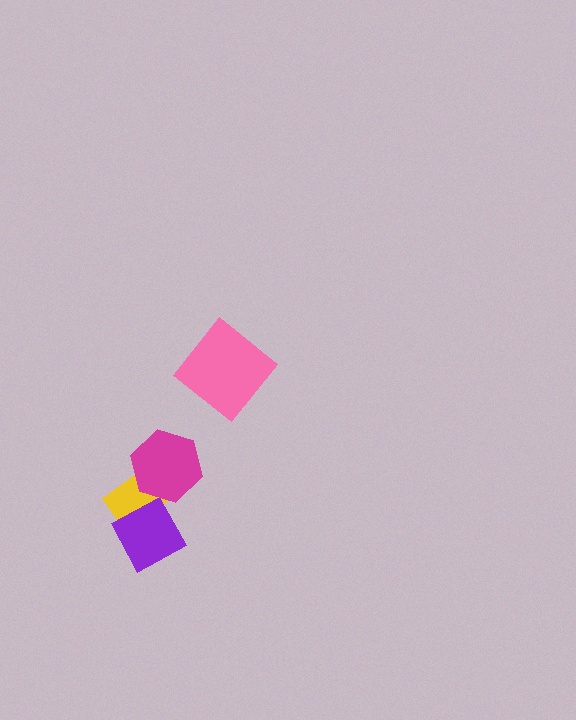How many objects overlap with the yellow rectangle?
2 objects overlap with the yellow rectangle.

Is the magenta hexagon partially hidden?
No, no other shape covers it.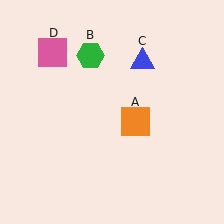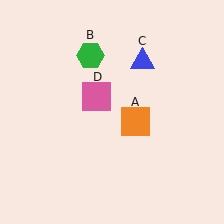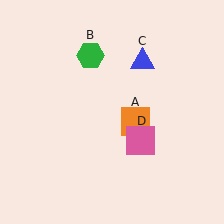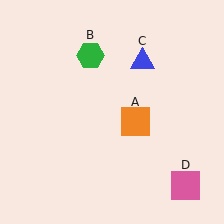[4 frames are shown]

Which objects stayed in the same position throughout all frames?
Orange square (object A) and green hexagon (object B) and blue triangle (object C) remained stationary.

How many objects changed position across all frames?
1 object changed position: pink square (object D).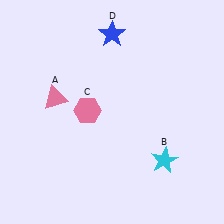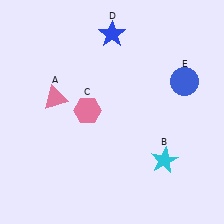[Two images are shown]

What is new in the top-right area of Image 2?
A blue circle (E) was added in the top-right area of Image 2.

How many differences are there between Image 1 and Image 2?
There is 1 difference between the two images.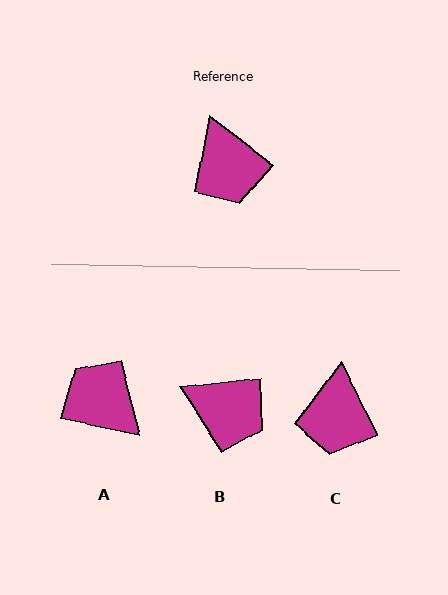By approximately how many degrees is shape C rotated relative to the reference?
Approximately 26 degrees clockwise.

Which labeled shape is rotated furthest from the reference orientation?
A, about 154 degrees away.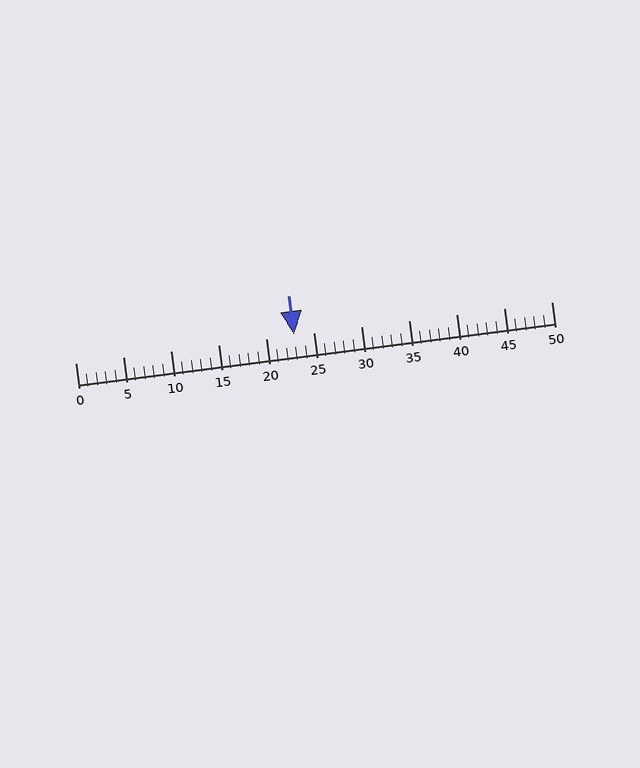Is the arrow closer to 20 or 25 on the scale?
The arrow is closer to 25.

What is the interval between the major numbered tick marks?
The major tick marks are spaced 5 units apart.